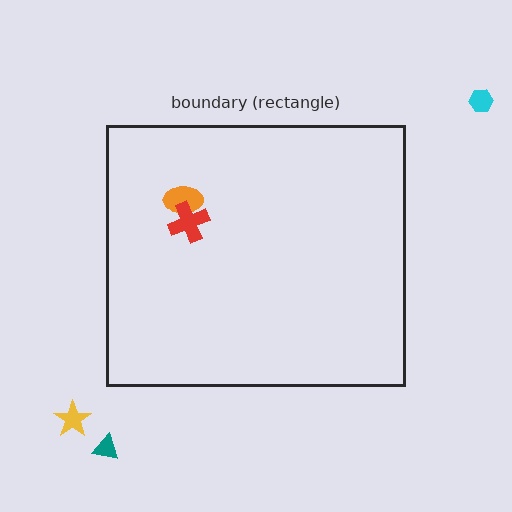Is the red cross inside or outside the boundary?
Inside.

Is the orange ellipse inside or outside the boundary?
Inside.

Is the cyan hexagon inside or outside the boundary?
Outside.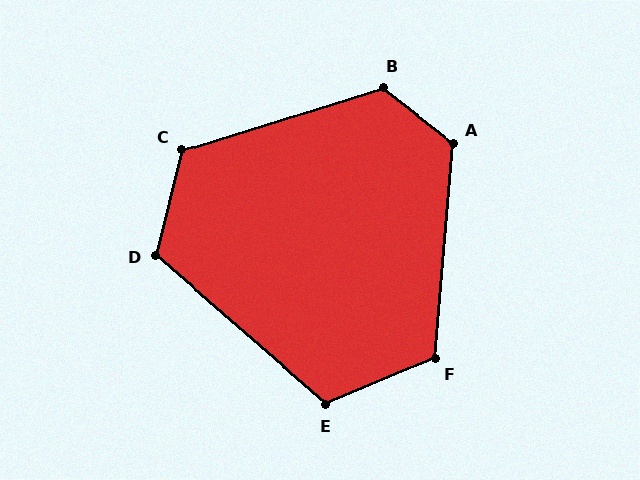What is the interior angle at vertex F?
Approximately 118 degrees (obtuse).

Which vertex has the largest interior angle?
B, at approximately 124 degrees.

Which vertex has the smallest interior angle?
E, at approximately 116 degrees.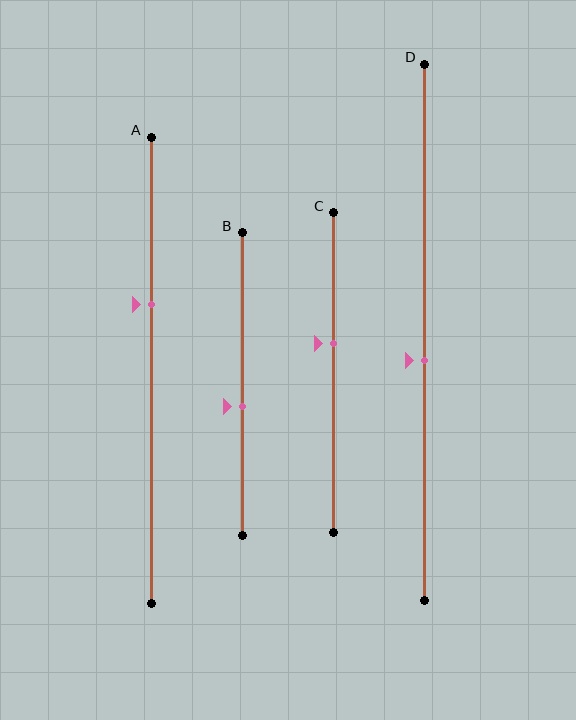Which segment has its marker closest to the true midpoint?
Segment D has its marker closest to the true midpoint.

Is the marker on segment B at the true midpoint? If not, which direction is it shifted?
No, the marker on segment B is shifted downward by about 7% of the segment length.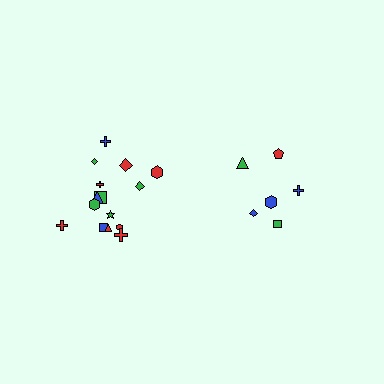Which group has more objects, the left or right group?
The left group.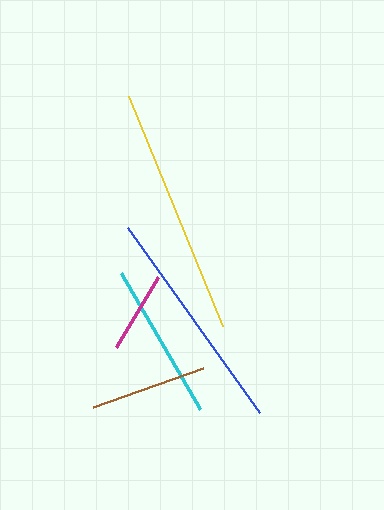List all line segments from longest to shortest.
From longest to shortest: yellow, blue, cyan, brown, magenta.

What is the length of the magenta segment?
The magenta segment is approximately 82 pixels long.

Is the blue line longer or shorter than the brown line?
The blue line is longer than the brown line.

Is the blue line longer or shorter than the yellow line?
The yellow line is longer than the blue line.